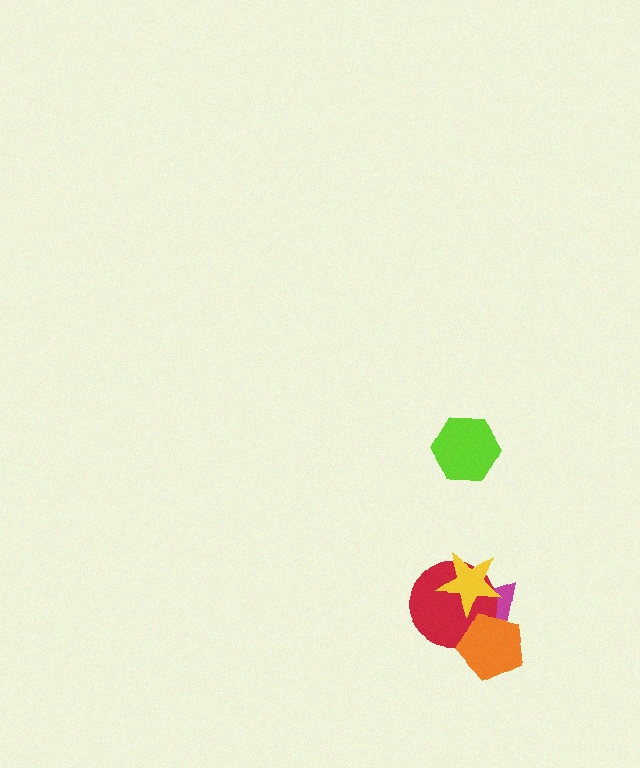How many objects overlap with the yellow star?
2 objects overlap with the yellow star.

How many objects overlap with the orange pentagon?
2 objects overlap with the orange pentagon.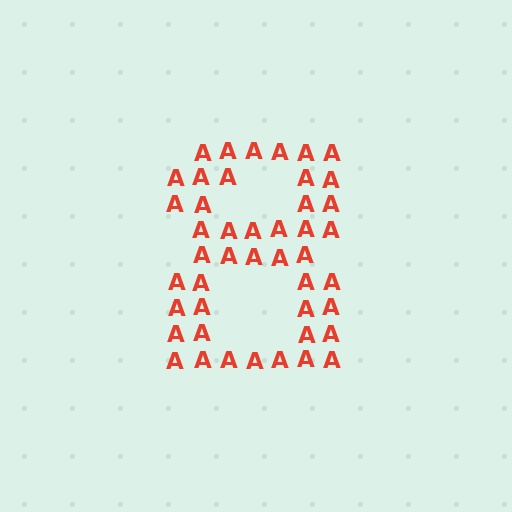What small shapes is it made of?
It is made of small letter A's.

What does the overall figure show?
The overall figure shows the digit 8.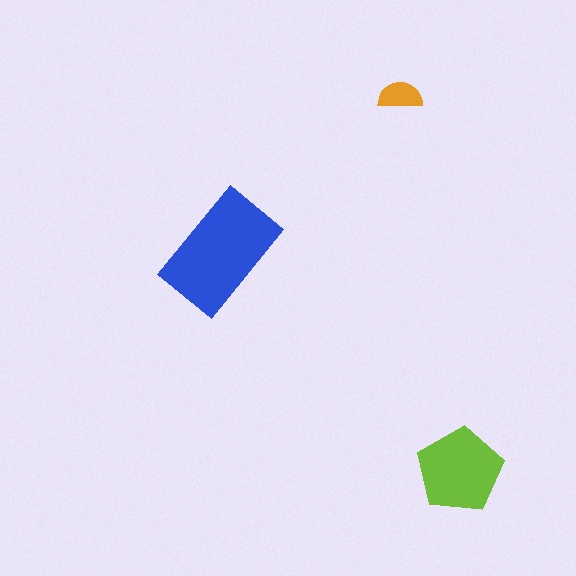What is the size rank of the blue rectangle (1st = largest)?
1st.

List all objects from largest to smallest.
The blue rectangle, the lime pentagon, the orange semicircle.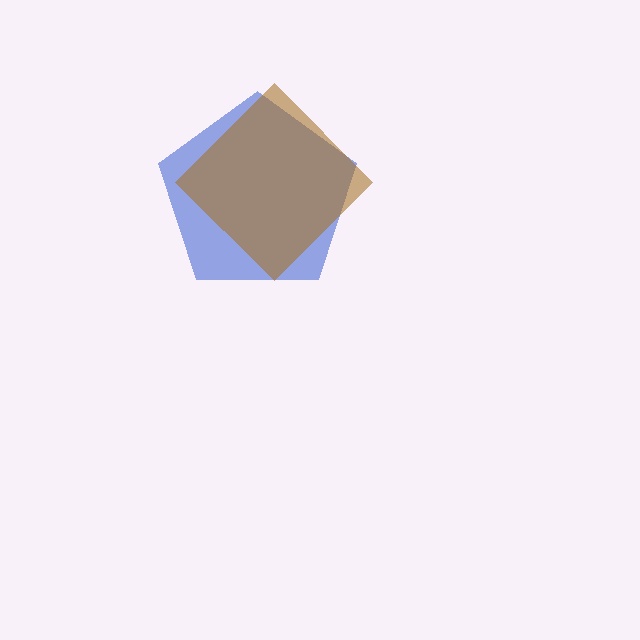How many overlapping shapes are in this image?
There are 2 overlapping shapes in the image.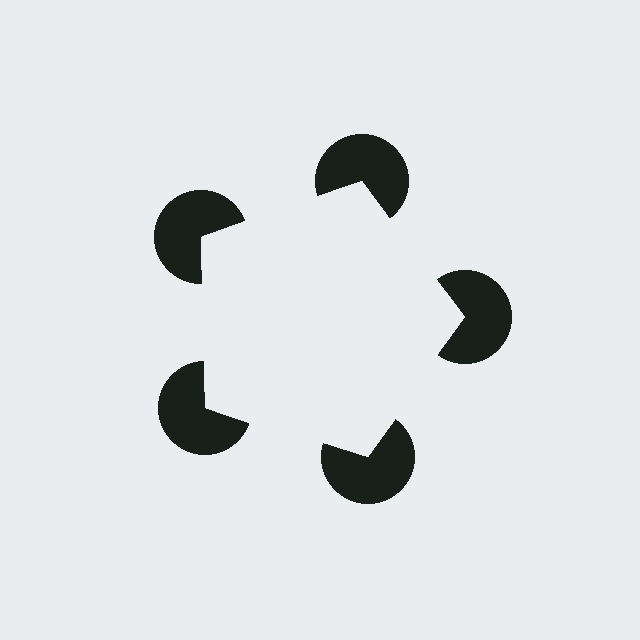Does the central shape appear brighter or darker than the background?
It typically appears slightly brighter than the background, even though no actual brightness change is drawn.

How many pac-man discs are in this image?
There are 5 — one at each vertex of the illusory pentagon.